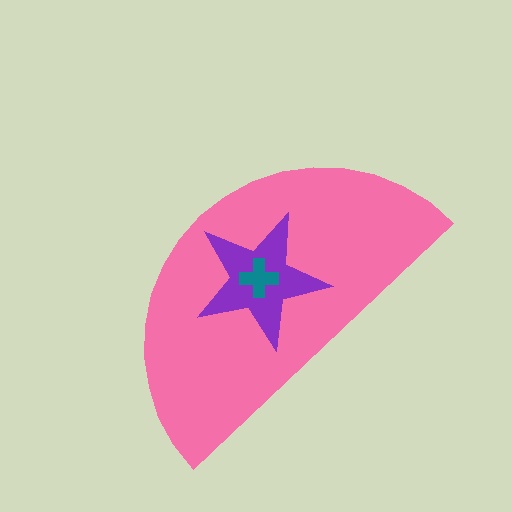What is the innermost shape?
The teal cross.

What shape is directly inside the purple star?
The teal cross.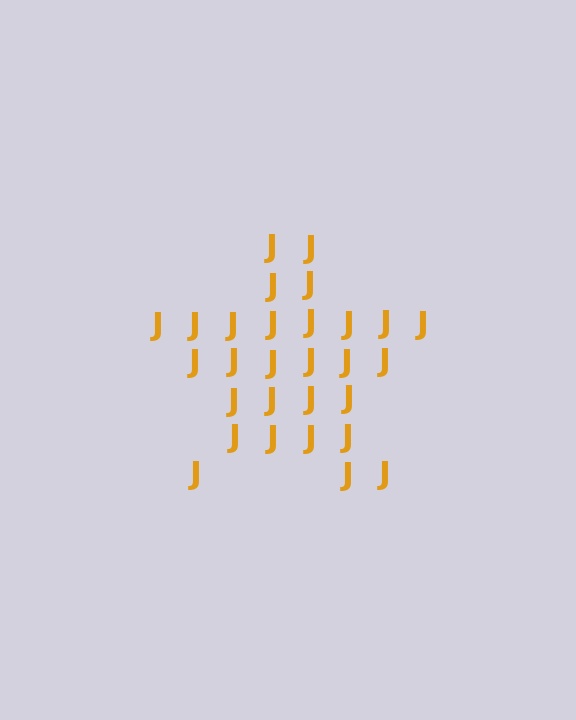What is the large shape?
The large shape is a star.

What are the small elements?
The small elements are letter J's.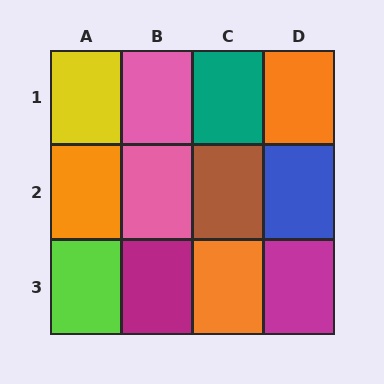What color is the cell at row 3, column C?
Orange.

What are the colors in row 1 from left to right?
Yellow, pink, teal, orange.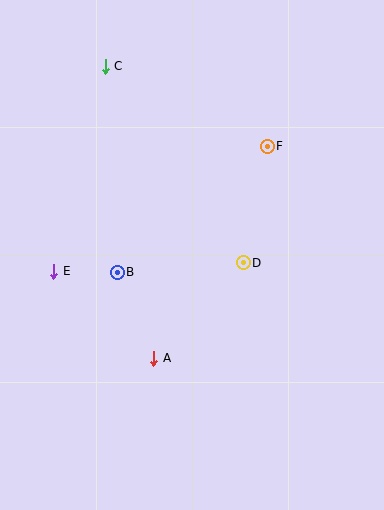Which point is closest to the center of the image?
Point D at (243, 263) is closest to the center.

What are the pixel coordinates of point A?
Point A is at (154, 358).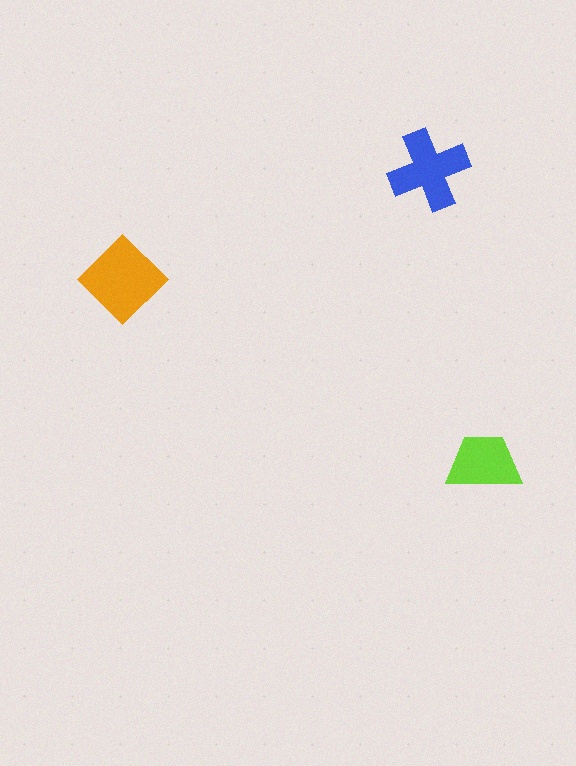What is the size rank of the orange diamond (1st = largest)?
1st.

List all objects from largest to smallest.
The orange diamond, the blue cross, the lime trapezoid.